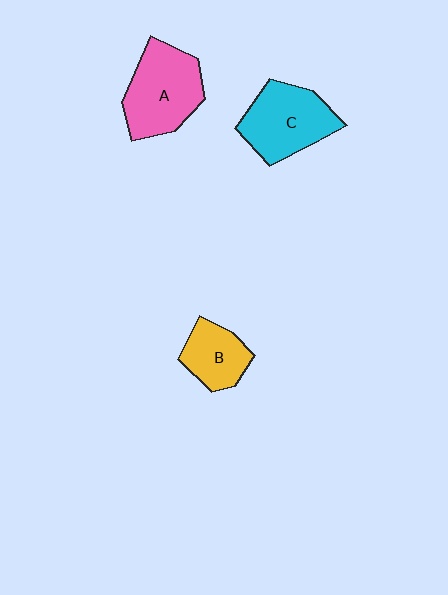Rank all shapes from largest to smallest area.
From largest to smallest: A (pink), C (cyan), B (yellow).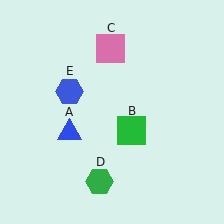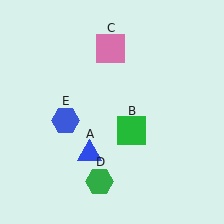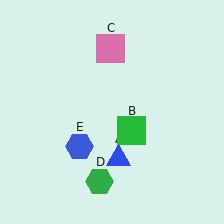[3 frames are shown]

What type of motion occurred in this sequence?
The blue triangle (object A), blue hexagon (object E) rotated counterclockwise around the center of the scene.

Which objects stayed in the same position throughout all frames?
Green square (object B) and pink square (object C) and green hexagon (object D) remained stationary.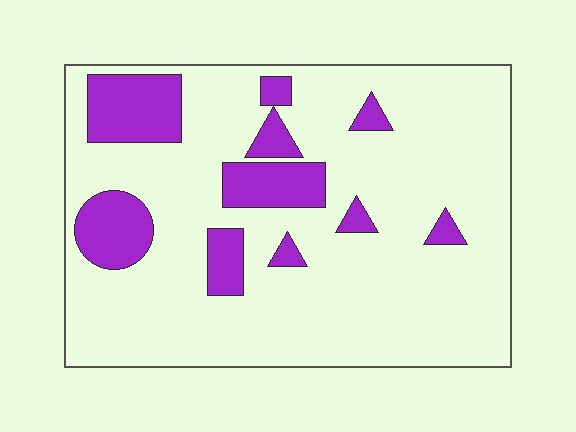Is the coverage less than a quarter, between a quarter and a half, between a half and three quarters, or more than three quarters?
Less than a quarter.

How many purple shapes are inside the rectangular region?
10.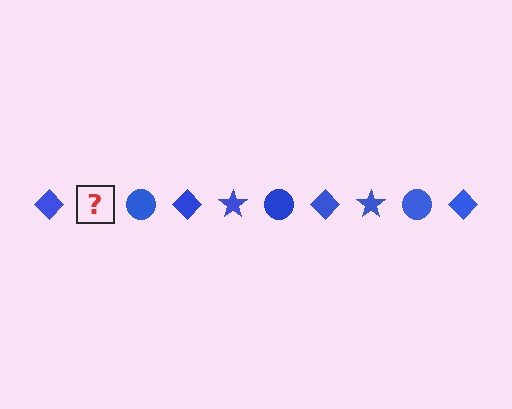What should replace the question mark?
The question mark should be replaced with a blue star.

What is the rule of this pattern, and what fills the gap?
The rule is that the pattern cycles through diamond, star, circle shapes in blue. The gap should be filled with a blue star.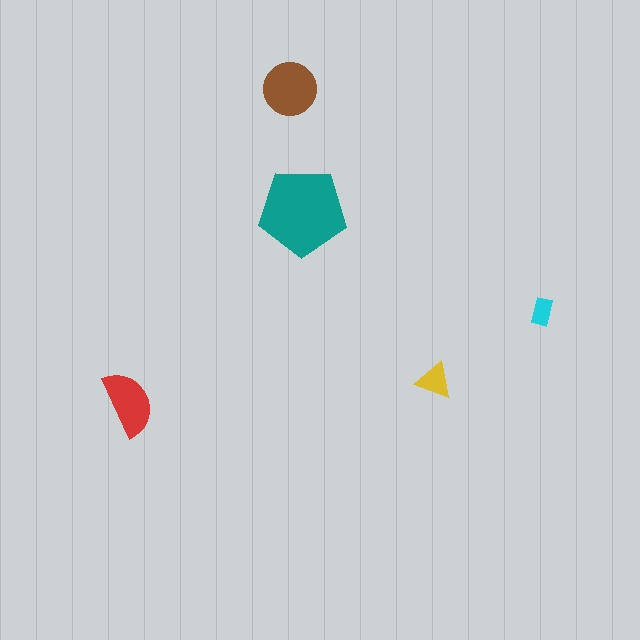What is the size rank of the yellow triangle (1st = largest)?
4th.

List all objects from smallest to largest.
The cyan rectangle, the yellow triangle, the red semicircle, the brown circle, the teal pentagon.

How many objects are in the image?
There are 5 objects in the image.